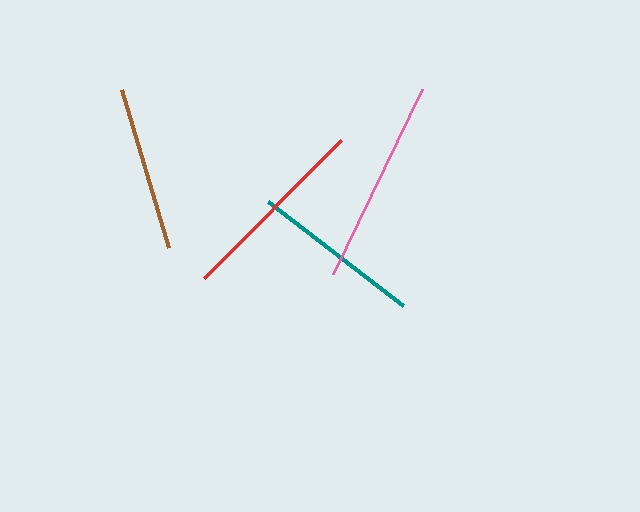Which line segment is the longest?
The pink line is the longest at approximately 206 pixels.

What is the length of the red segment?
The red segment is approximately 195 pixels long.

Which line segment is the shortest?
The brown line is the shortest at approximately 164 pixels.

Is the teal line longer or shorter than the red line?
The red line is longer than the teal line.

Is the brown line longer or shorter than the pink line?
The pink line is longer than the brown line.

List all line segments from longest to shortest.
From longest to shortest: pink, red, teal, brown.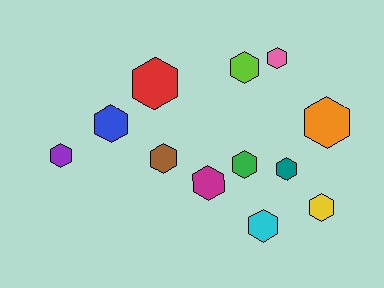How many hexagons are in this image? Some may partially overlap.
There are 12 hexagons.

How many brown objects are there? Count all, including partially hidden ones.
There is 1 brown object.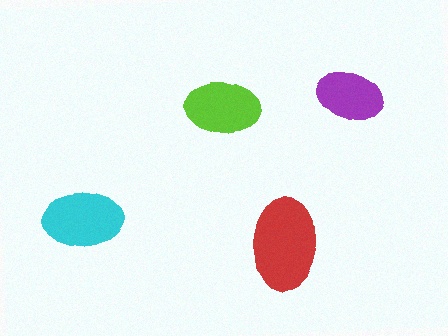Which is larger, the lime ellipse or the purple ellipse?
The lime one.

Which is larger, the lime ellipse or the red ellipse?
The red one.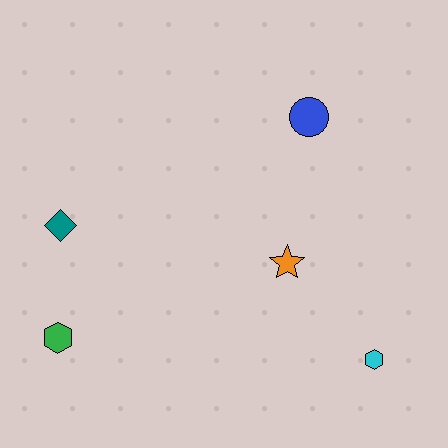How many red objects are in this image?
There are no red objects.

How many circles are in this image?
There is 1 circle.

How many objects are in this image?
There are 5 objects.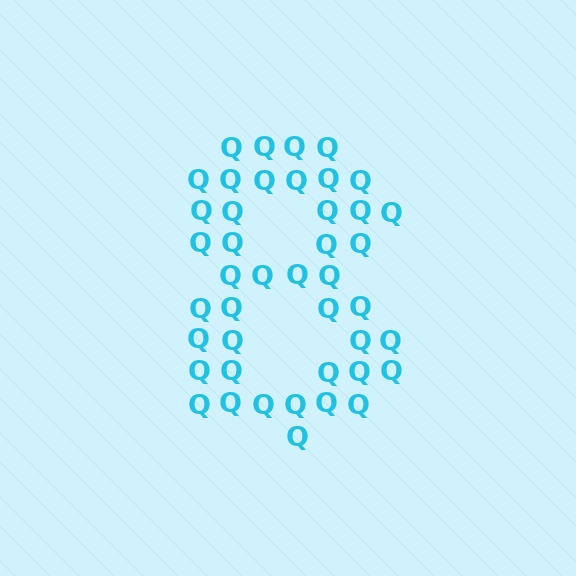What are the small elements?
The small elements are letter Q's.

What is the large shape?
The large shape is the digit 8.